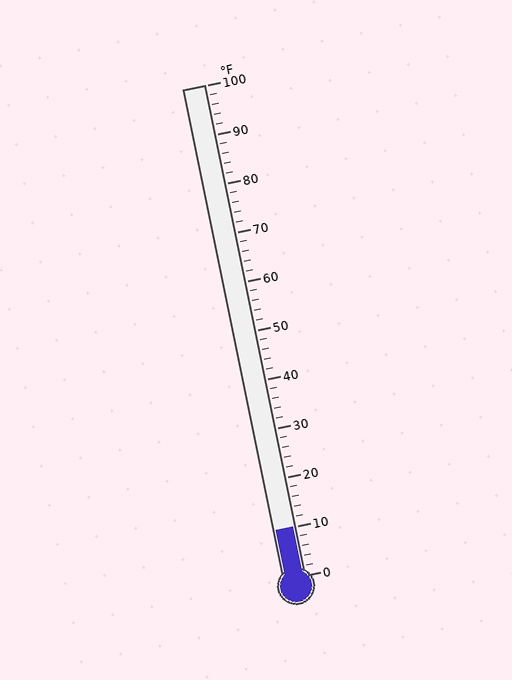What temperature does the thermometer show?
The thermometer shows approximately 10°F.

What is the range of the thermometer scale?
The thermometer scale ranges from 0°F to 100°F.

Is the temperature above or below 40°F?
The temperature is below 40°F.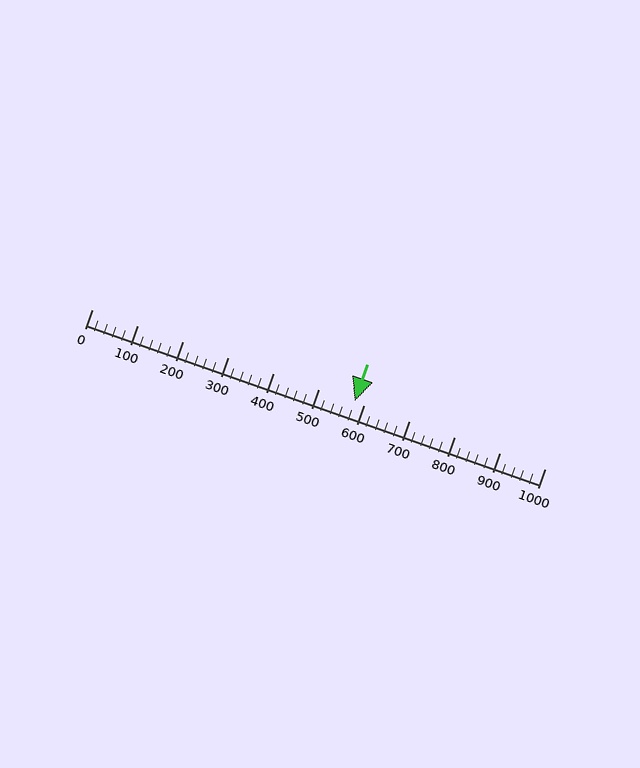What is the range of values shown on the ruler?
The ruler shows values from 0 to 1000.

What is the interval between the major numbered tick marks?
The major tick marks are spaced 100 units apart.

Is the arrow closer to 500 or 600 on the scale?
The arrow is closer to 600.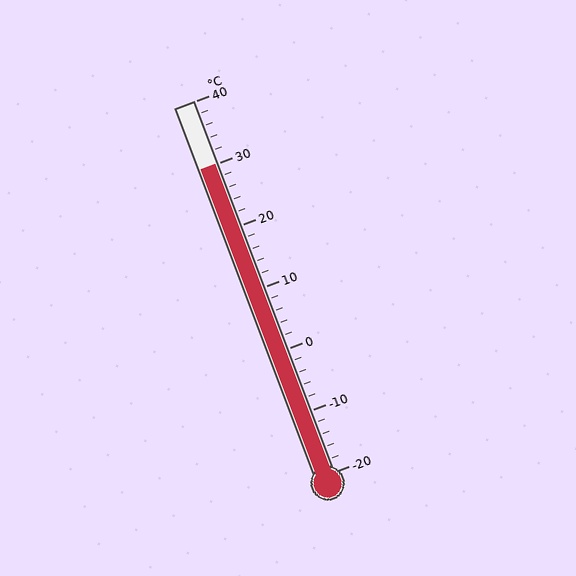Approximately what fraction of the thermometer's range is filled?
The thermometer is filled to approximately 85% of its range.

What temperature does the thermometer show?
The thermometer shows approximately 30°C.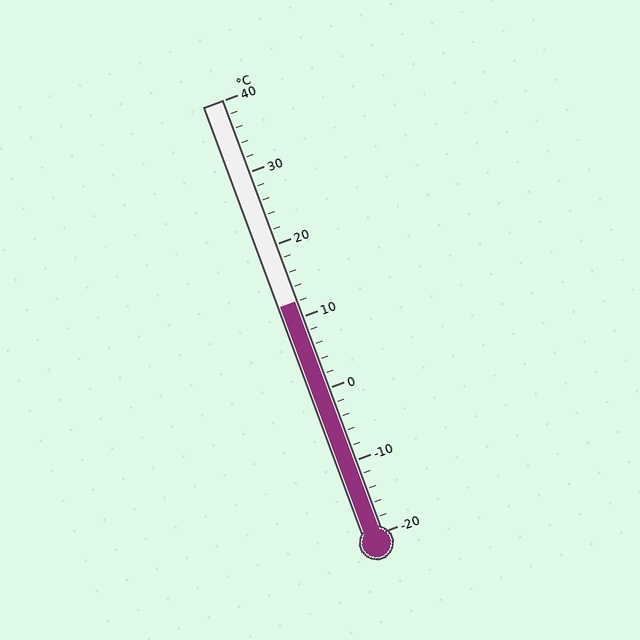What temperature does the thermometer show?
The thermometer shows approximately 12°C.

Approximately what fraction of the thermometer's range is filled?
The thermometer is filled to approximately 55% of its range.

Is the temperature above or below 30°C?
The temperature is below 30°C.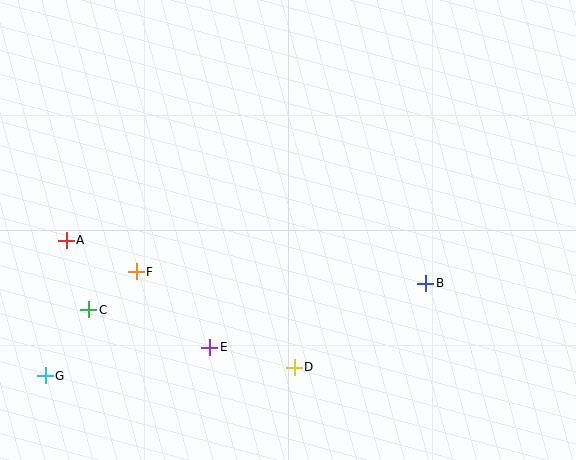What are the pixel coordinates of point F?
Point F is at (136, 272).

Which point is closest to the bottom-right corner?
Point B is closest to the bottom-right corner.